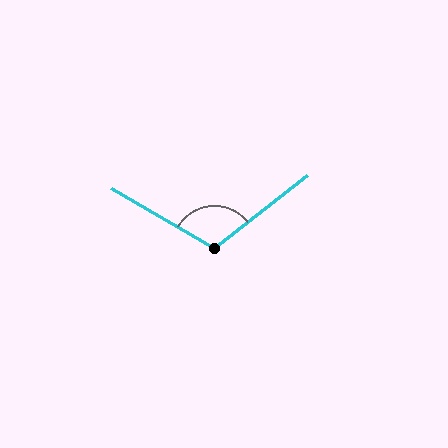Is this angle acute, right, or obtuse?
It is obtuse.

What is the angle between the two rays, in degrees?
Approximately 111 degrees.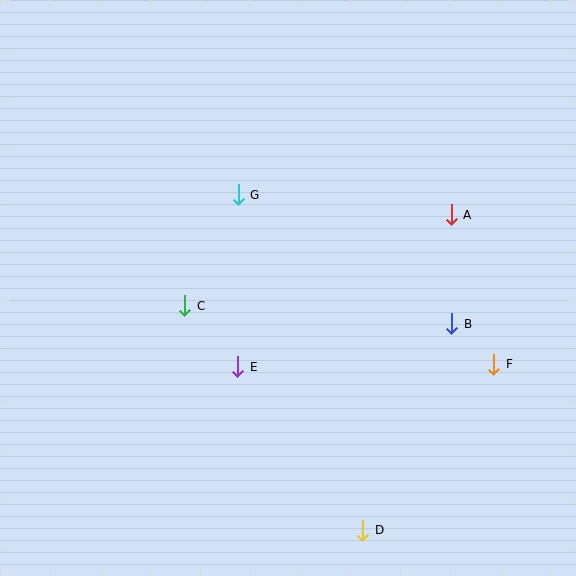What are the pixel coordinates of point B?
Point B is at (452, 324).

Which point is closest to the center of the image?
Point E at (238, 367) is closest to the center.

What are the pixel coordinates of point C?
Point C is at (185, 306).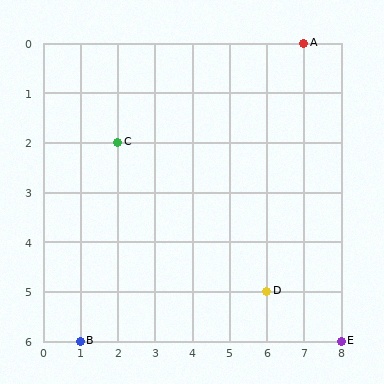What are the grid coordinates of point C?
Point C is at grid coordinates (2, 2).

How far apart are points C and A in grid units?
Points C and A are 5 columns and 2 rows apart (about 5.4 grid units diagonally).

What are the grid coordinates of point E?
Point E is at grid coordinates (8, 6).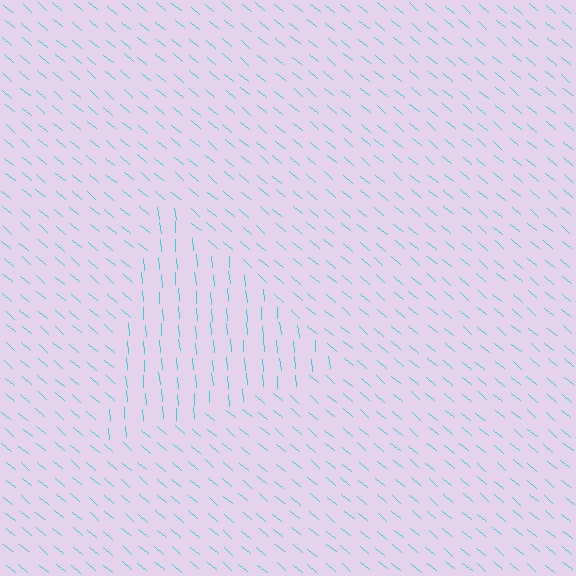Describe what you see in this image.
The image is filled with small cyan line segments. A triangle region in the image has lines oriented differently from the surrounding lines, creating a visible texture boundary.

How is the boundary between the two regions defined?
The boundary is defined purely by a change in line orientation (approximately 45 degrees difference). All lines are the same color and thickness.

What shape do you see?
I see a triangle.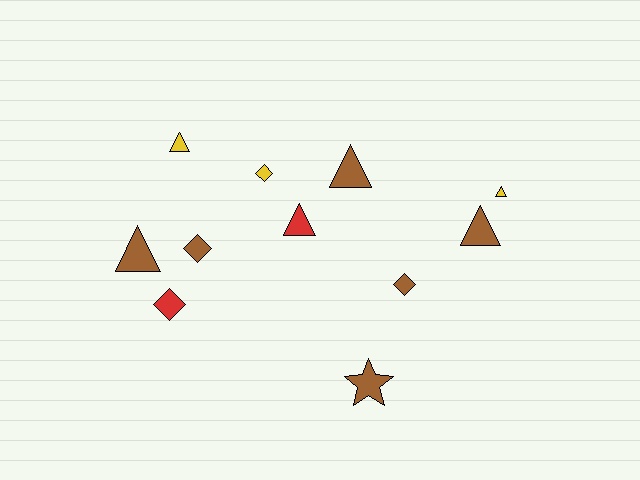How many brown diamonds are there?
There are 2 brown diamonds.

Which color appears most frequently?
Brown, with 6 objects.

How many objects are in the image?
There are 11 objects.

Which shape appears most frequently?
Triangle, with 6 objects.